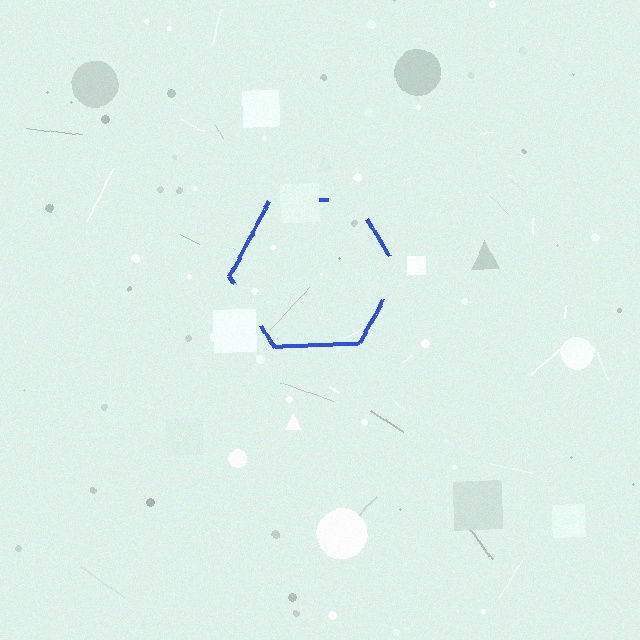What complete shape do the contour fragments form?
The contour fragments form a hexagon.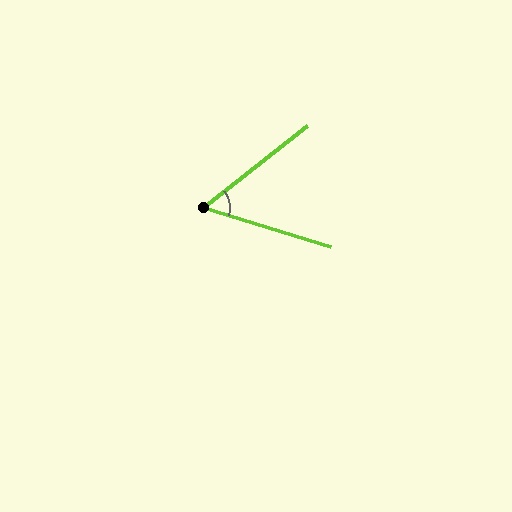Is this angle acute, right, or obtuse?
It is acute.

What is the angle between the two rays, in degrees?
Approximately 56 degrees.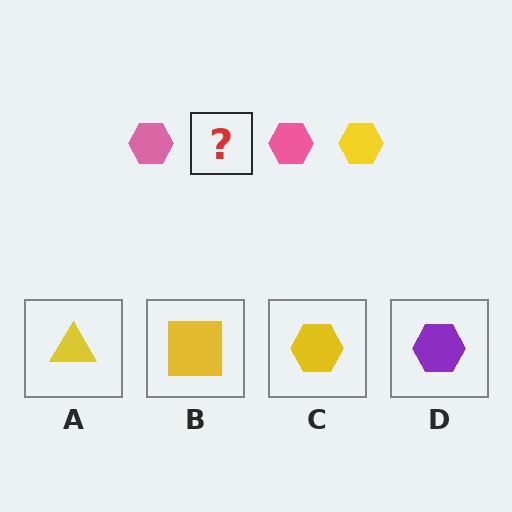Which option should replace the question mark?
Option C.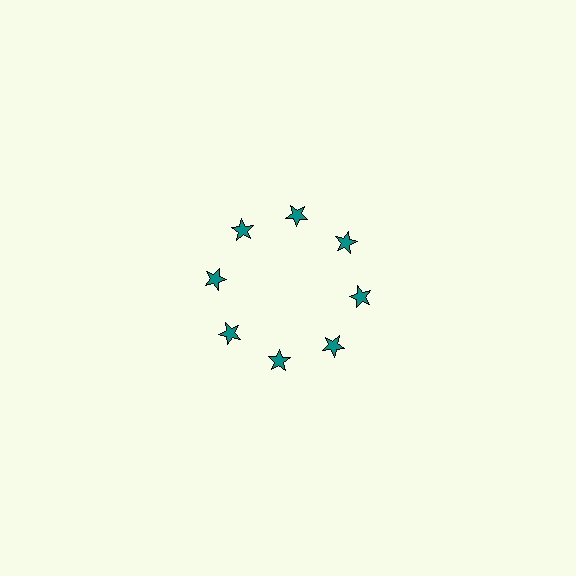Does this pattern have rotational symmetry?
Yes, this pattern has 8-fold rotational symmetry. It looks the same after rotating 45 degrees around the center.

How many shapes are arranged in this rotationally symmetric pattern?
There are 8 shapes, arranged in 8 groups of 1.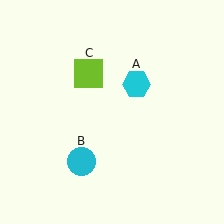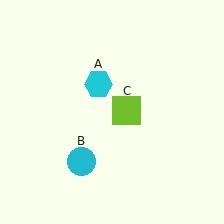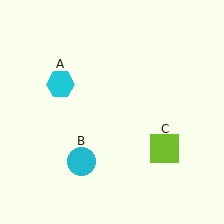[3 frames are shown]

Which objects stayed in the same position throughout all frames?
Cyan circle (object B) remained stationary.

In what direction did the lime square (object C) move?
The lime square (object C) moved down and to the right.